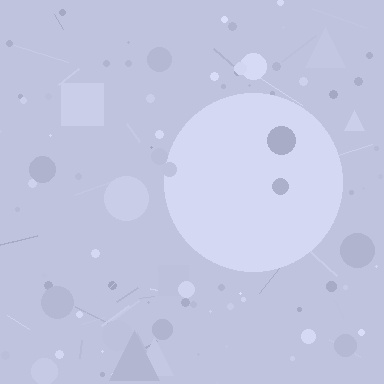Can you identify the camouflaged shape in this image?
The camouflaged shape is a circle.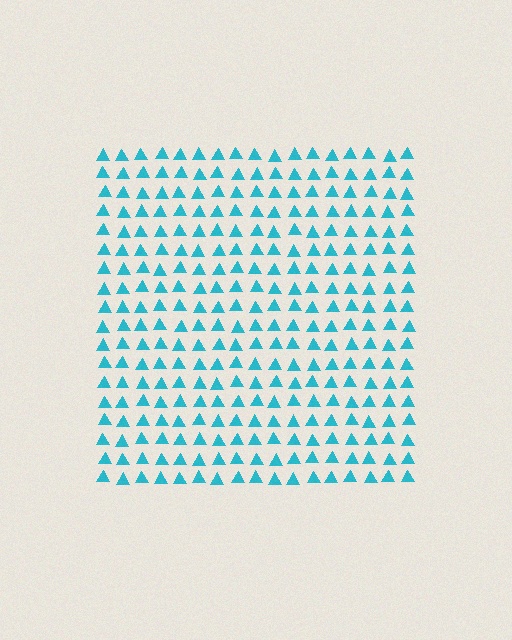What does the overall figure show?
The overall figure shows a square.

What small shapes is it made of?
It is made of small triangles.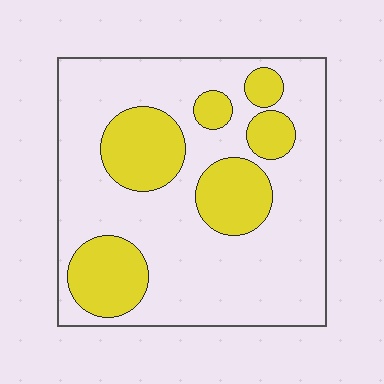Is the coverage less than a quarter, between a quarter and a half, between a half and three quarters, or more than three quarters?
Between a quarter and a half.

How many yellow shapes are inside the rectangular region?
6.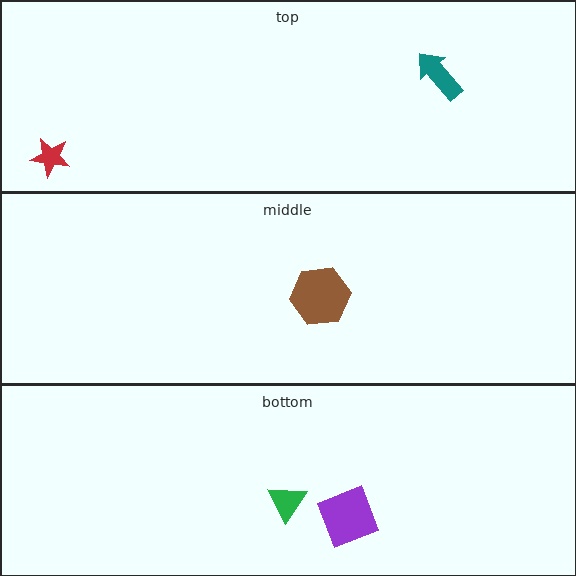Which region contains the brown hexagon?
The middle region.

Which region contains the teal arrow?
The top region.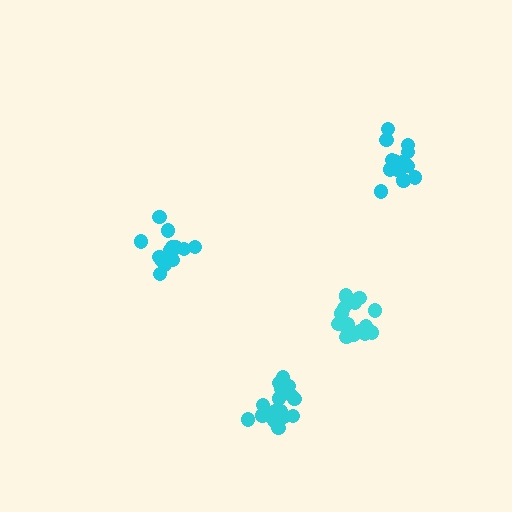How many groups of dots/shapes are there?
There are 4 groups.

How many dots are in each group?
Group 1: 17 dots, Group 2: 13 dots, Group 3: 14 dots, Group 4: 16 dots (60 total).